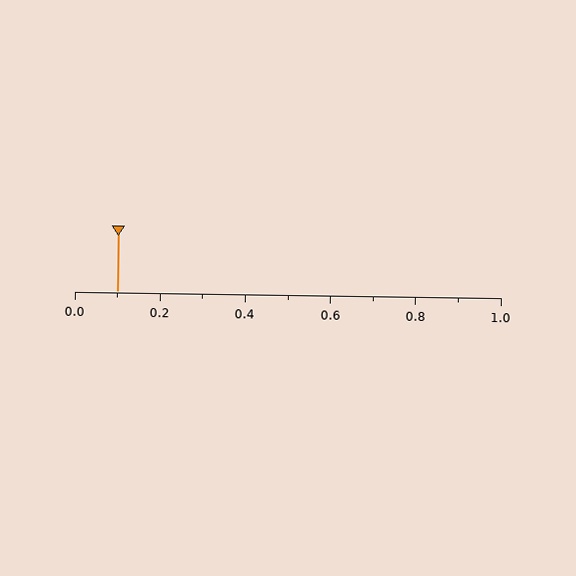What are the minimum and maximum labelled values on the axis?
The axis runs from 0.0 to 1.0.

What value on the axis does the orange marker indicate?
The marker indicates approximately 0.1.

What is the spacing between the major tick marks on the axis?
The major ticks are spaced 0.2 apart.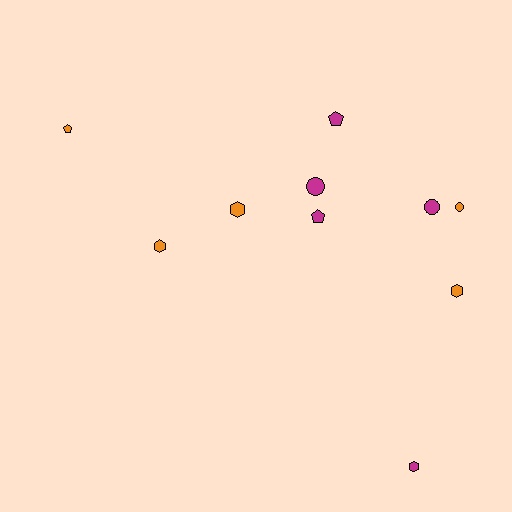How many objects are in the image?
There are 10 objects.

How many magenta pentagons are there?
There are 2 magenta pentagons.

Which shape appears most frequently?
Hexagon, with 4 objects.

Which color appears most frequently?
Magenta, with 5 objects.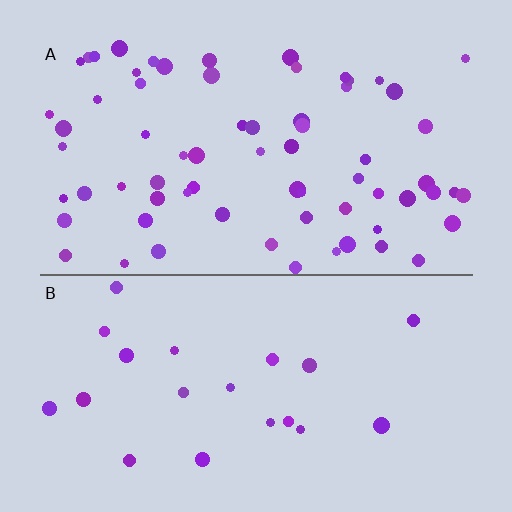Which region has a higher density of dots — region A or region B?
A (the top).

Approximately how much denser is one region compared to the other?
Approximately 3.2× — region A over region B.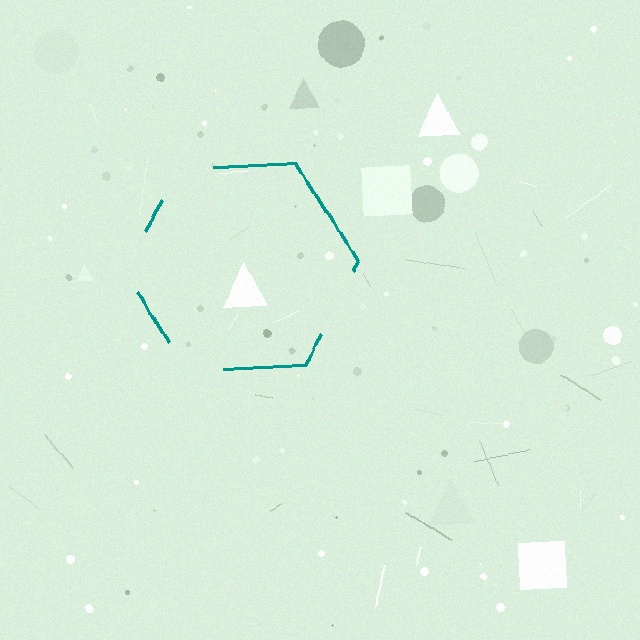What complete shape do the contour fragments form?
The contour fragments form a hexagon.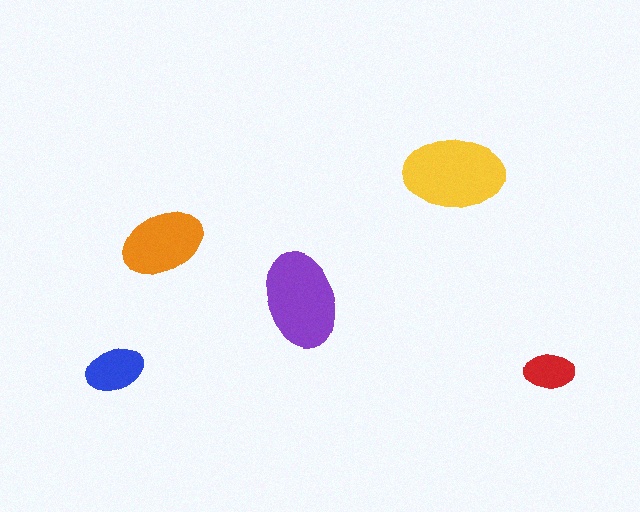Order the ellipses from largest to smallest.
the yellow one, the purple one, the orange one, the blue one, the red one.